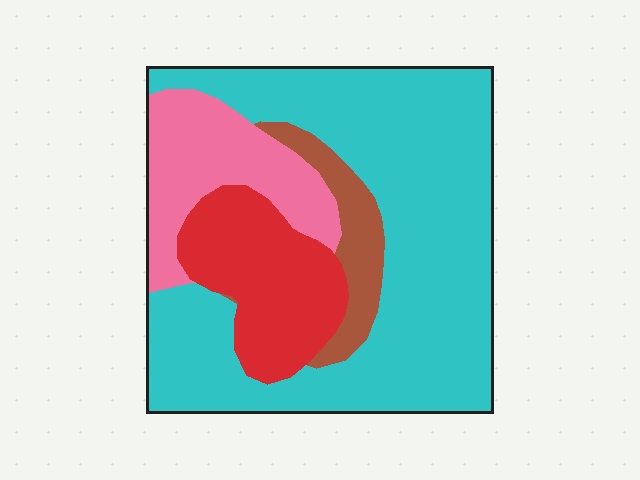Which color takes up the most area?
Cyan, at roughly 60%.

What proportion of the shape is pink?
Pink takes up about one sixth (1/6) of the shape.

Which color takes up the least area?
Brown, at roughly 10%.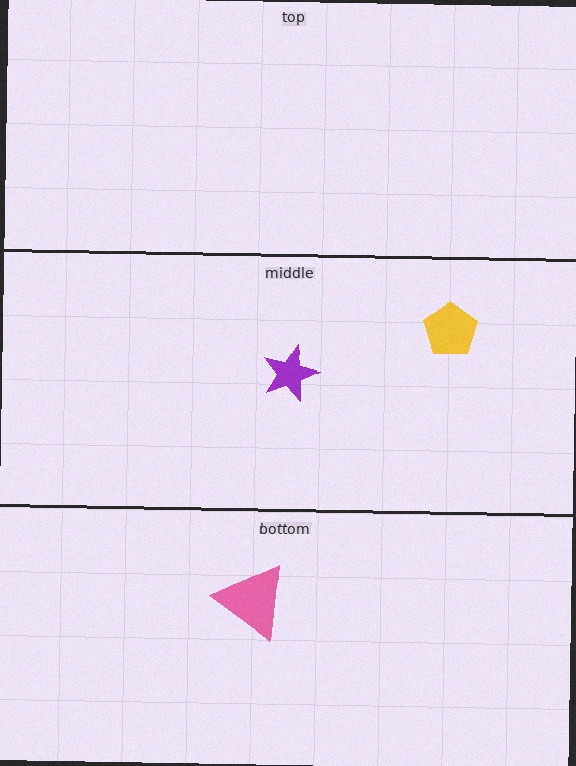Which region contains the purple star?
The middle region.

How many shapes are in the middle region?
2.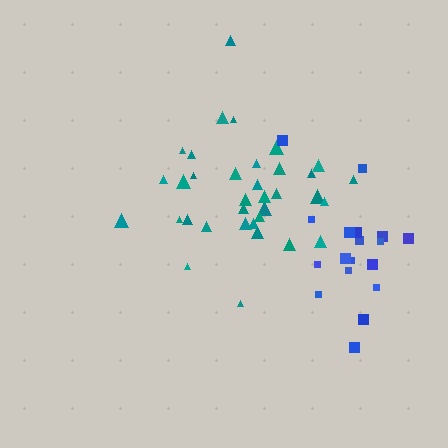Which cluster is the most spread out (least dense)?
Teal.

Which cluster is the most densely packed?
Blue.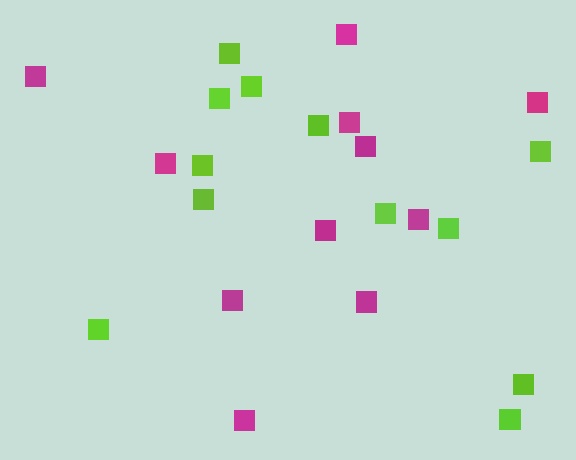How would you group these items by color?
There are 2 groups: one group of magenta squares (11) and one group of lime squares (12).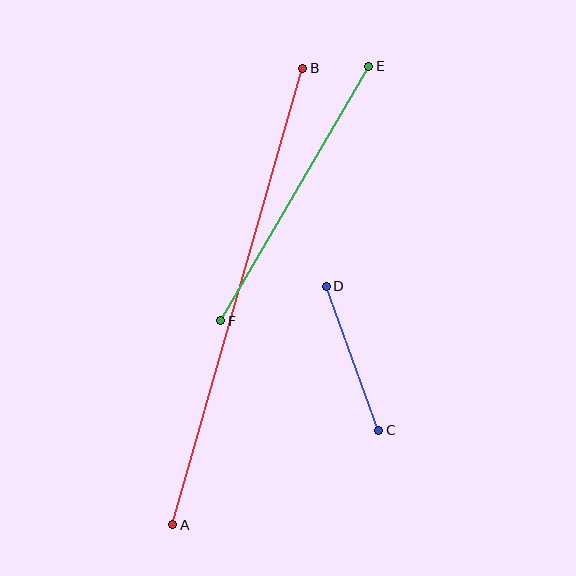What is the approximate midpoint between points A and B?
The midpoint is at approximately (238, 296) pixels.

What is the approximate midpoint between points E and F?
The midpoint is at approximately (295, 193) pixels.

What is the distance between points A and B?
The distance is approximately 475 pixels.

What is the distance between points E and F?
The distance is approximately 294 pixels.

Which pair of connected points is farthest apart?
Points A and B are farthest apart.